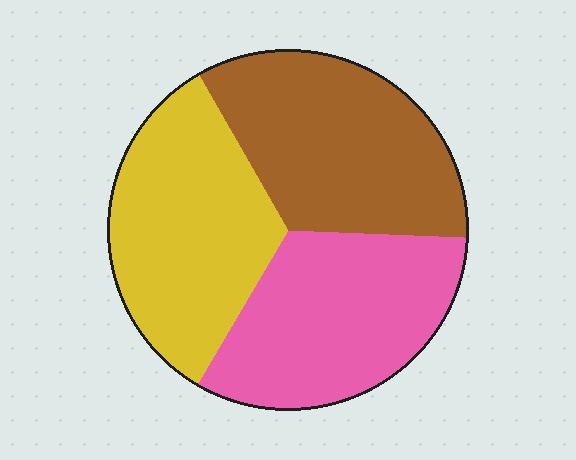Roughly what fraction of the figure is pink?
Pink covers roughly 35% of the figure.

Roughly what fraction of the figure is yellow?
Yellow takes up about one third (1/3) of the figure.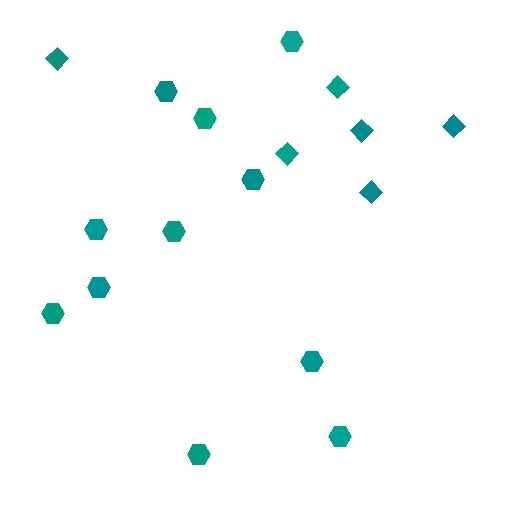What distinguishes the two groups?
There are 2 groups: one group of diamonds (6) and one group of hexagons (11).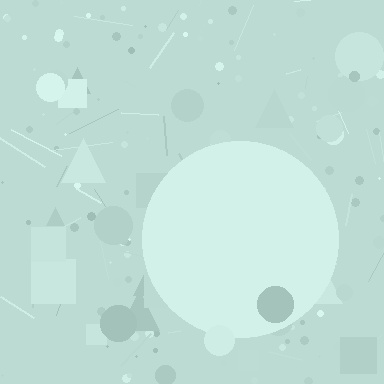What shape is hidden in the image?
A circle is hidden in the image.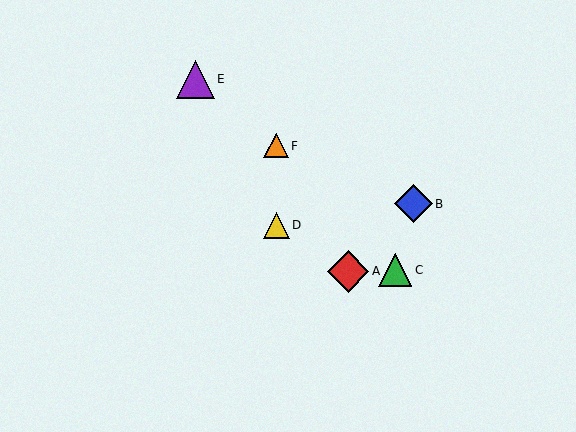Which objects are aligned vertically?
Objects D, F are aligned vertically.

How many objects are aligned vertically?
2 objects (D, F) are aligned vertically.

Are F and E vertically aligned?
No, F is at x≈276 and E is at x≈196.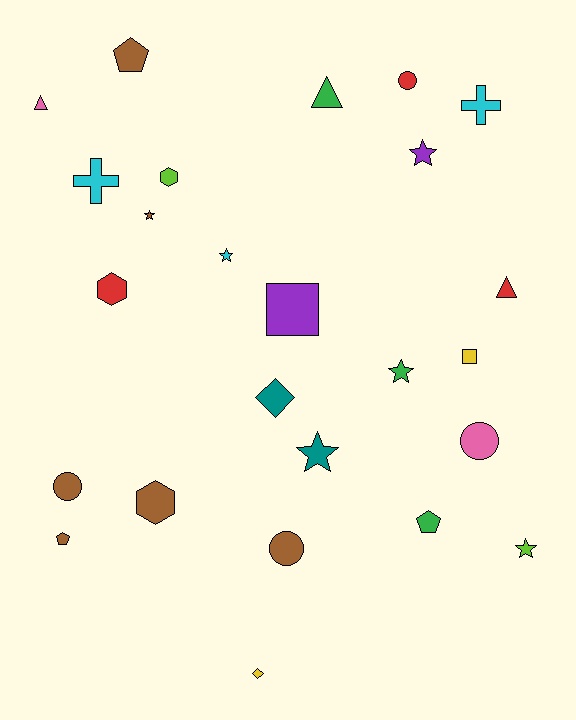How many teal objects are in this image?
There are 2 teal objects.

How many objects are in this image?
There are 25 objects.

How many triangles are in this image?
There are 3 triangles.